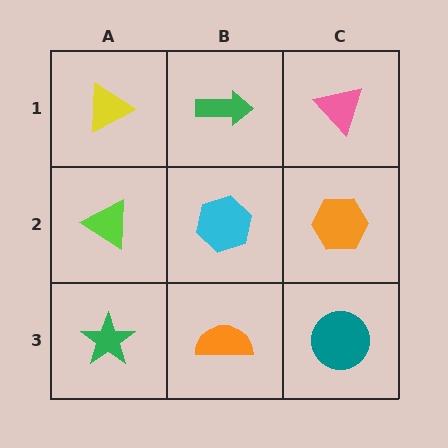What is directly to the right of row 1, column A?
A green arrow.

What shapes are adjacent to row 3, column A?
A lime triangle (row 2, column A), an orange semicircle (row 3, column B).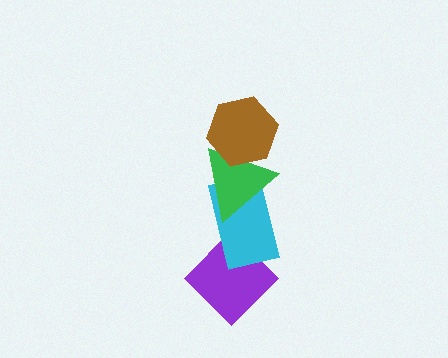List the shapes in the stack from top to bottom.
From top to bottom: the brown hexagon, the green triangle, the cyan rectangle, the purple diamond.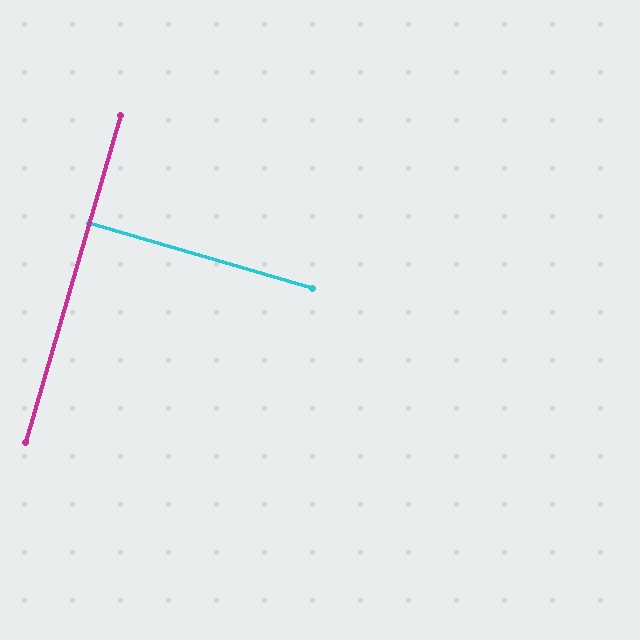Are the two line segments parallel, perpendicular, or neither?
Perpendicular — they meet at approximately 90°.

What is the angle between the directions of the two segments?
Approximately 90 degrees.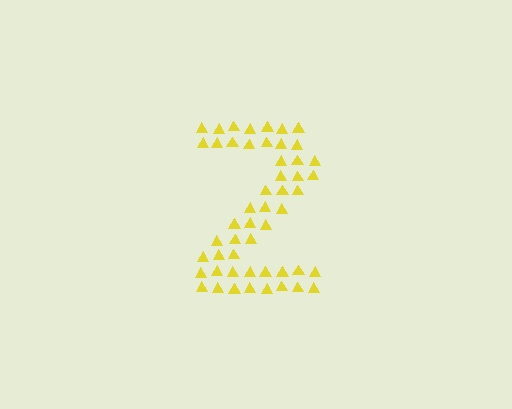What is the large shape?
The large shape is the digit 2.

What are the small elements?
The small elements are triangles.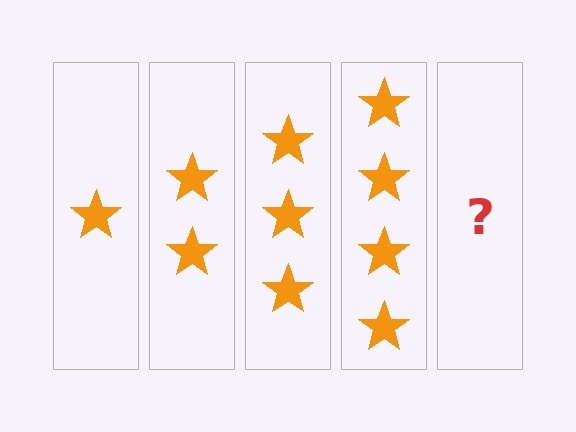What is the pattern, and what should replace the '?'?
The pattern is that each step adds one more star. The '?' should be 5 stars.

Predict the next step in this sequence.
The next step is 5 stars.